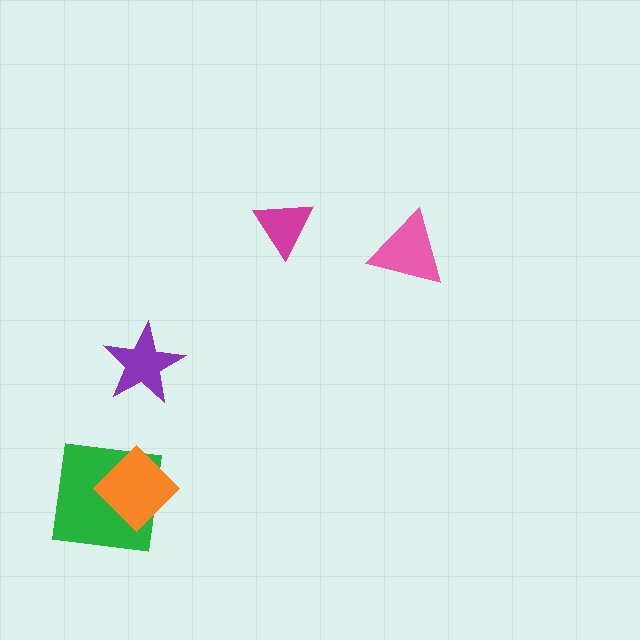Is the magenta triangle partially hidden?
No, no other shape covers it.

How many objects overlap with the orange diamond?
1 object overlaps with the orange diamond.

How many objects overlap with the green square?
1 object overlaps with the green square.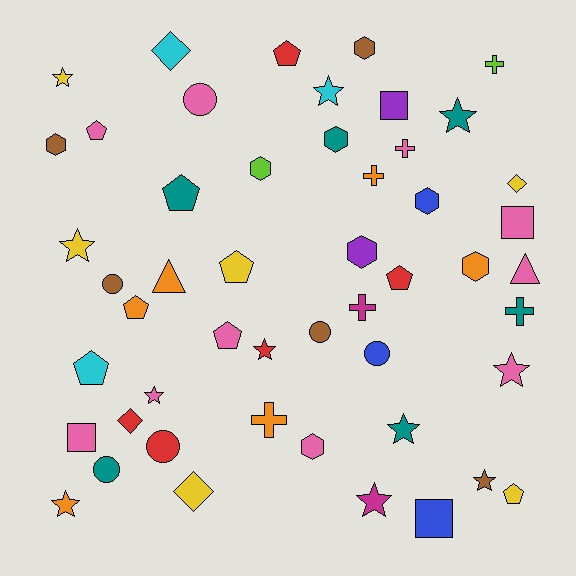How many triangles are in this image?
There are 2 triangles.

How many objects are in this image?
There are 50 objects.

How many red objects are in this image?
There are 5 red objects.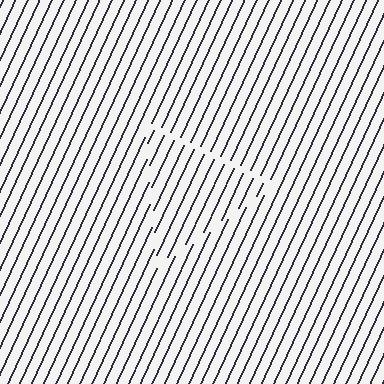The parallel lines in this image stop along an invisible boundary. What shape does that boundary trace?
An illusory triangle. The interior of the shape contains the same grating, shifted by half a period — the contour is defined by the phase discontinuity where line-ends from the inner and outer gratings abut.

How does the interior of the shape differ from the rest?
The interior of the shape contains the same grating, shifted by half a period — the contour is defined by the phase discontinuity where line-ends from the inner and outer gratings abut.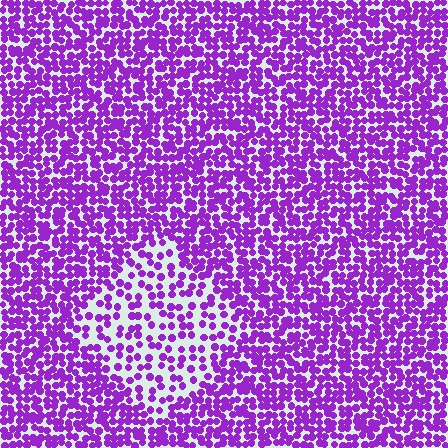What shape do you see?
I see a diamond.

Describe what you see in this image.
The image contains small purple elements arranged at two different densities. A diamond-shaped region is visible where the elements are less densely packed than the surrounding area.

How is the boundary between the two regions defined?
The boundary is defined by a change in element density (approximately 2.0x ratio). All elements are the same color, size, and shape.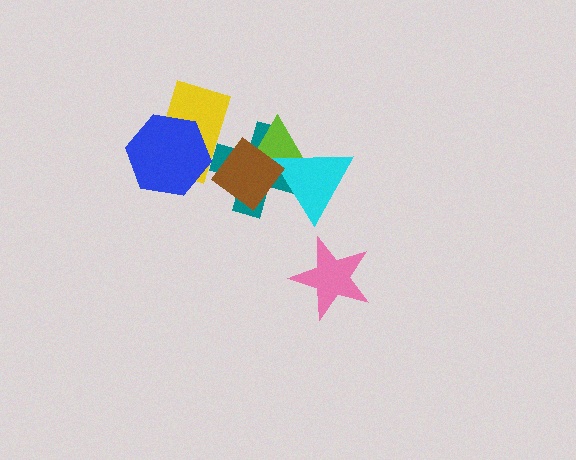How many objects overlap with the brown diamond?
2 objects overlap with the brown diamond.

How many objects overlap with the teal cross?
4 objects overlap with the teal cross.